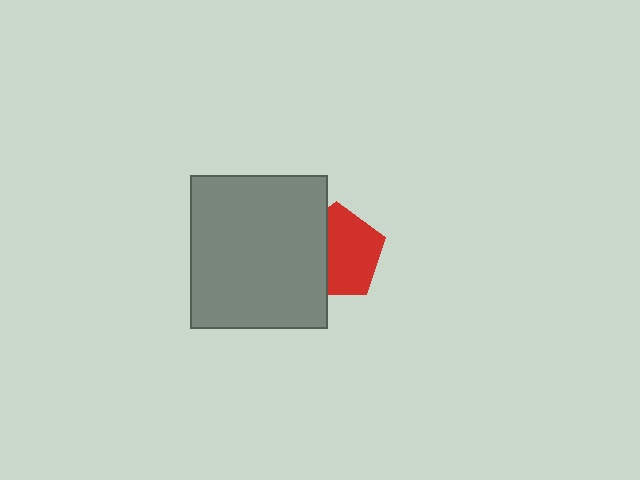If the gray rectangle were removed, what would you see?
You would see the complete red pentagon.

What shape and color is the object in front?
The object in front is a gray rectangle.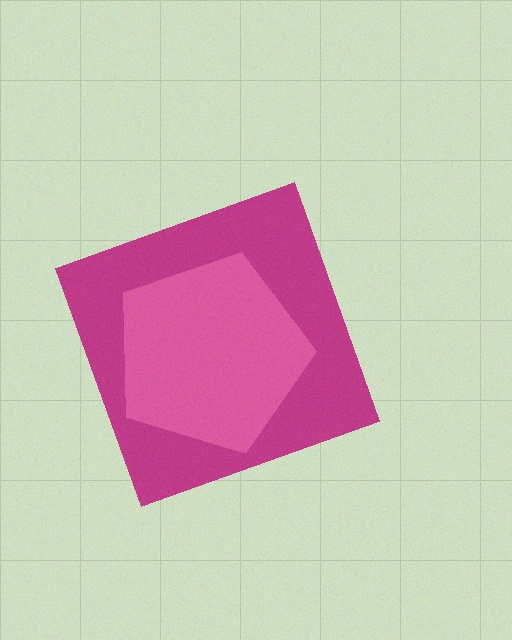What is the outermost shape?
The magenta diamond.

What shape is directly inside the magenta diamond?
The pink pentagon.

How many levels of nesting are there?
2.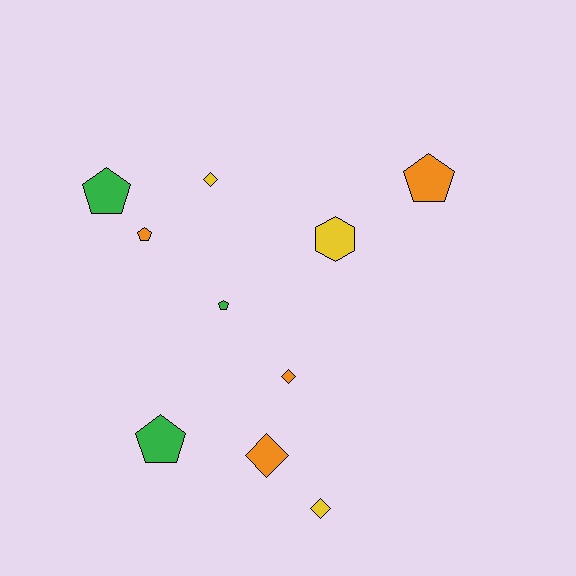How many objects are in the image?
There are 10 objects.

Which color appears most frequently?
Orange, with 4 objects.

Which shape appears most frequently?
Pentagon, with 5 objects.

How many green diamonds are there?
There are no green diamonds.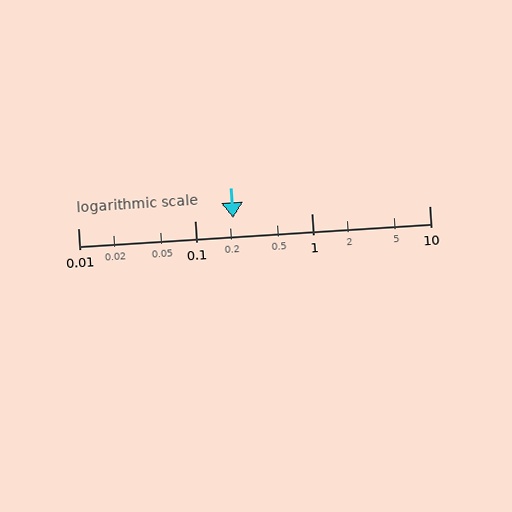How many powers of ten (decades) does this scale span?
The scale spans 3 decades, from 0.01 to 10.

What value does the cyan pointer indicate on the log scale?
The pointer indicates approximately 0.21.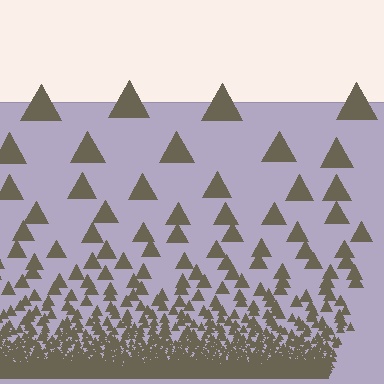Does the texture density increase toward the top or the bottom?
Density increases toward the bottom.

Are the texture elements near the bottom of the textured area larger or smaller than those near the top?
Smaller. The gradient is inverted — elements near the bottom are smaller and denser.